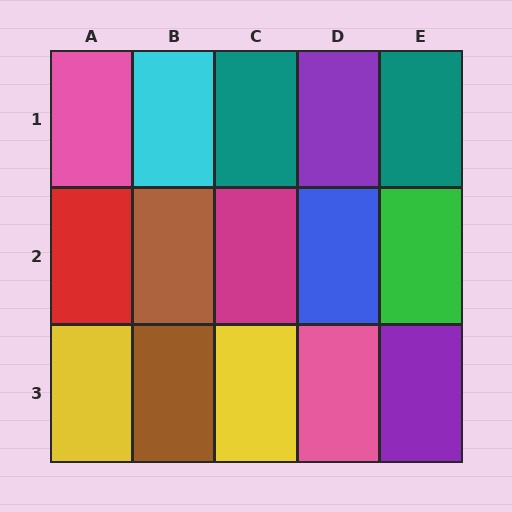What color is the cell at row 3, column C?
Yellow.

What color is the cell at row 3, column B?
Brown.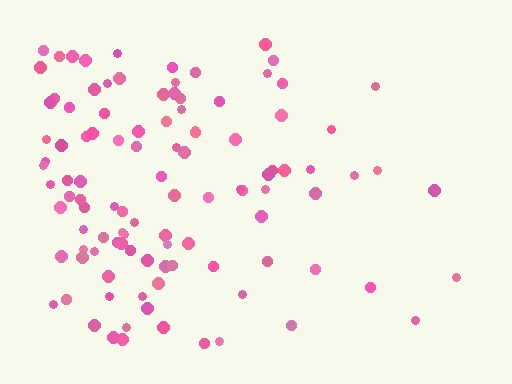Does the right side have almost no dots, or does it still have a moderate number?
Still a moderate number, just noticeably fewer than the left.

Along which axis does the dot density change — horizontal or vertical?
Horizontal.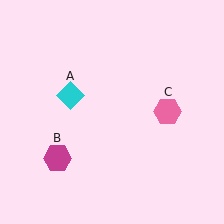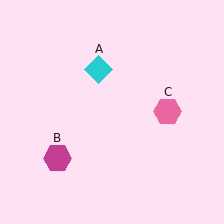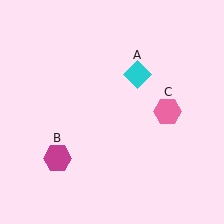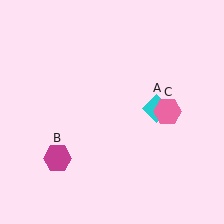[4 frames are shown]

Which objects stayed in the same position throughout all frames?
Magenta hexagon (object B) and pink hexagon (object C) remained stationary.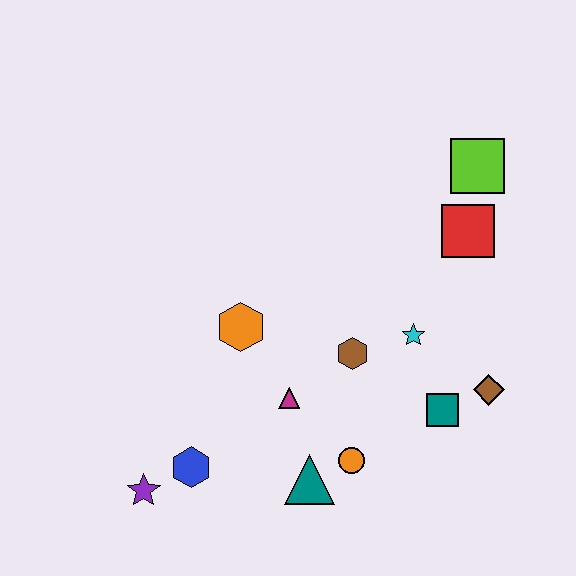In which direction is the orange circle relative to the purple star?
The orange circle is to the right of the purple star.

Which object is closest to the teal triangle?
The orange circle is closest to the teal triangle.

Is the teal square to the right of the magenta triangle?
Yes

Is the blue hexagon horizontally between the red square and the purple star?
Yes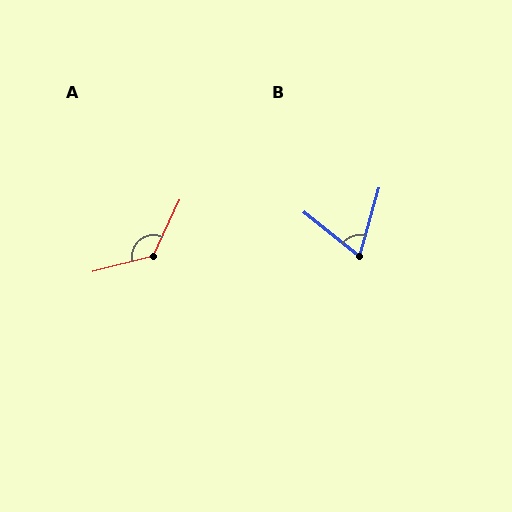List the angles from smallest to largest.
B (68°), A (129°).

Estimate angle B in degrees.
Approximately 68 degrees.